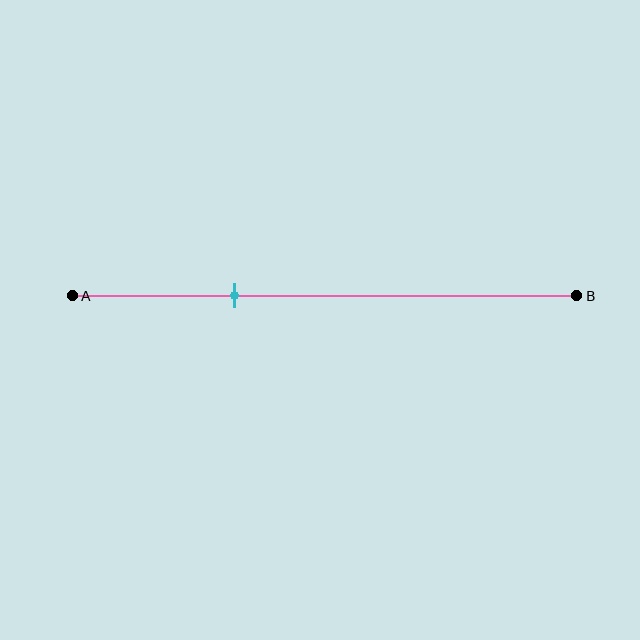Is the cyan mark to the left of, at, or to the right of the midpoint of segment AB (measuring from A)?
The cyan mark is to the left of the midpoint of segment AB.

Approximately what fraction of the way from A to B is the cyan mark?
The cyan mark is approximately 30% of the way from A to B.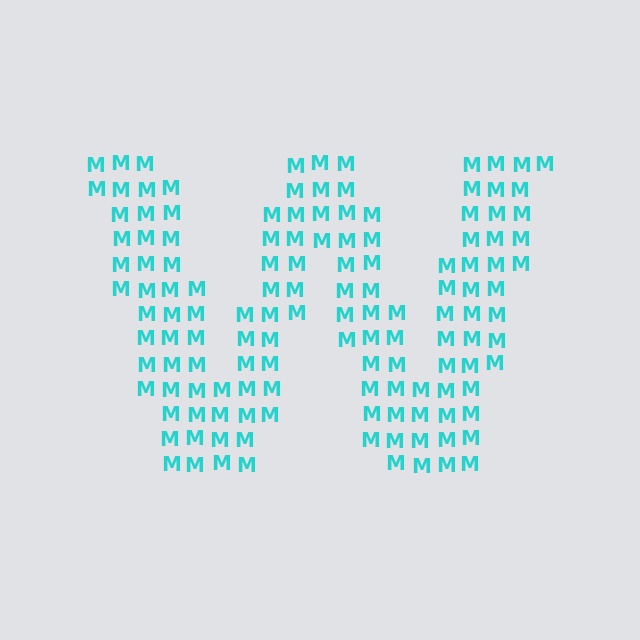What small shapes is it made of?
It is made of small letter M's.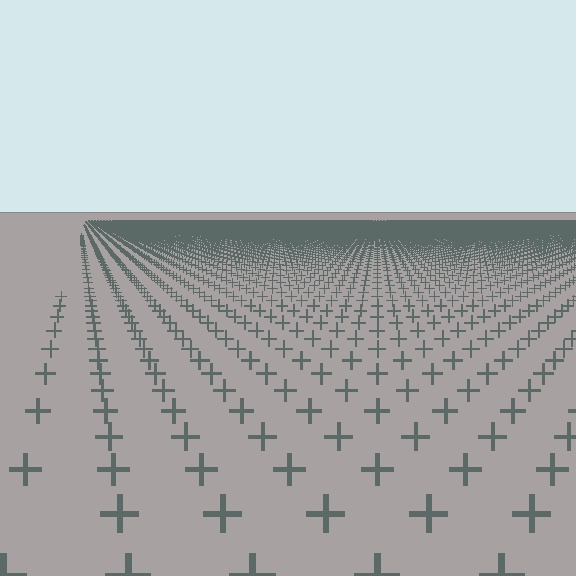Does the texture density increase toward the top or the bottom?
Density increases toward the top.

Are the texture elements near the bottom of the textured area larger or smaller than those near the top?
Larger. Near the bottom, elements are closer to the viewer and appear at a bigger on-screen size.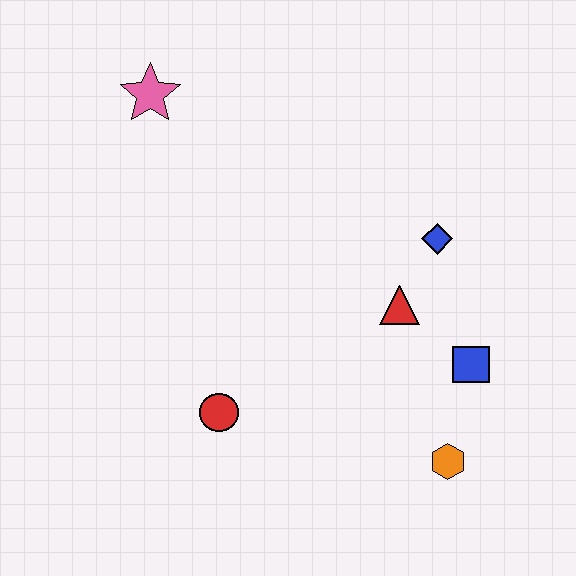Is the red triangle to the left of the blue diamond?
Yes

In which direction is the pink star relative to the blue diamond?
The pink star is to the left of the blue diamond.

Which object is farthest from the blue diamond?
The pink star is farthest from the blue diamond.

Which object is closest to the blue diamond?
The red triangle is closest to the blue diamond.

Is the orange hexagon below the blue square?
Yes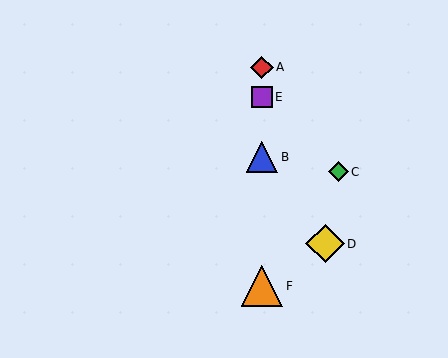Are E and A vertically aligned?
Yes, both are at x≈262.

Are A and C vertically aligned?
No, A is at x≈262 and C is at x≈338.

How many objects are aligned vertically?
4 objects (A, B, E, F) are aligned vertically.